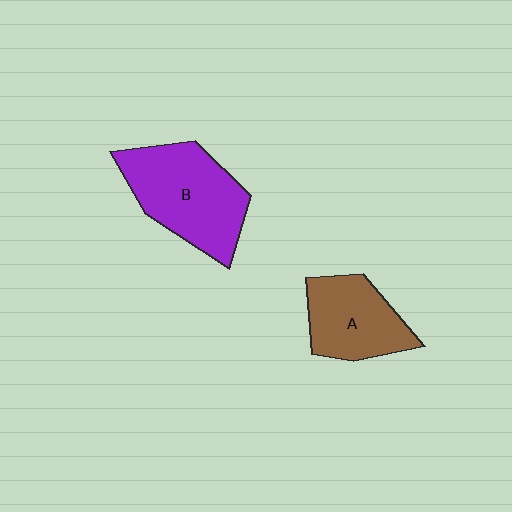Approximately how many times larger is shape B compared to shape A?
Approximately 1.4 times.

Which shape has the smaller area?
Shape A (brown).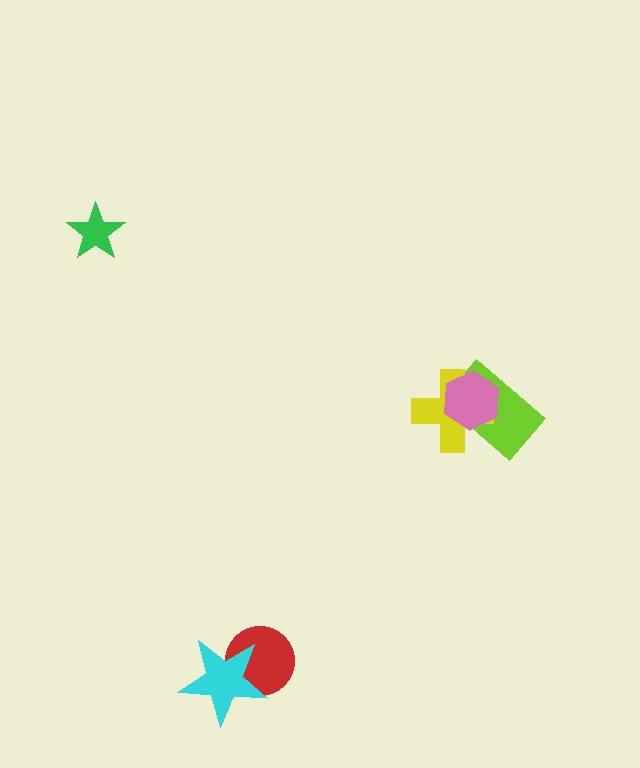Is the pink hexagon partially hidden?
No, no other shape covers it.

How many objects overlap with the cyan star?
1 object overlaps with the cyan star.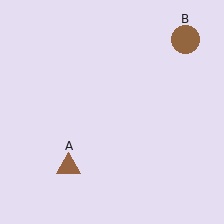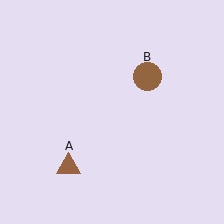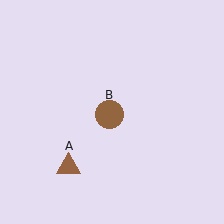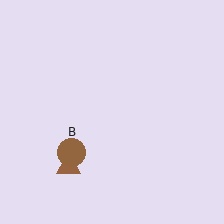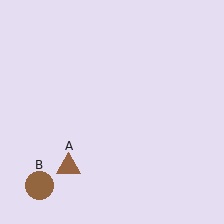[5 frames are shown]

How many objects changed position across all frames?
1 object changed position: brown circle (object B).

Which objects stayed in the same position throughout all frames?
Brown triangle (object A) remained stationary.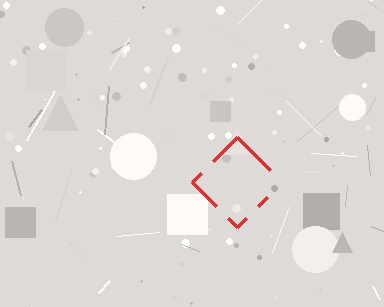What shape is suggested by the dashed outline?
The dashed outline suggests a diamond.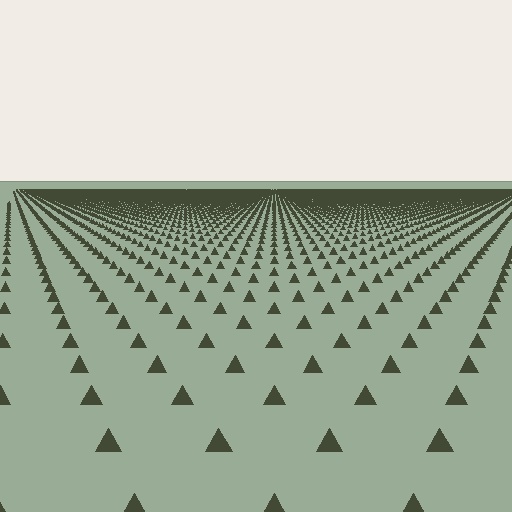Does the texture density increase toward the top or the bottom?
Density increases toward the top.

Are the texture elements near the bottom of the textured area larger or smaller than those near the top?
Larger. Near the bottom, elements are closer to the viewer and appear at a bigger on-screen size.